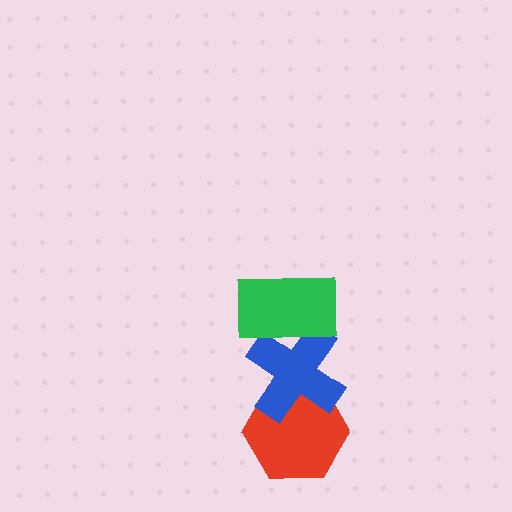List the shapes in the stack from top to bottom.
From top to bottom: the green rectangle, the blue cross, the red hexagon.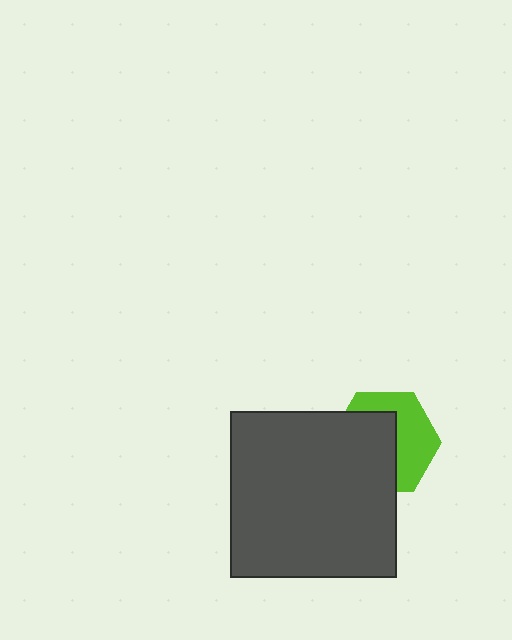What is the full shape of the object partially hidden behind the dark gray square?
The partially hidden object is a lime hexagon.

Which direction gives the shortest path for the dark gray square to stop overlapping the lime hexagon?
Moving toward the lower-left gives the shortest separation.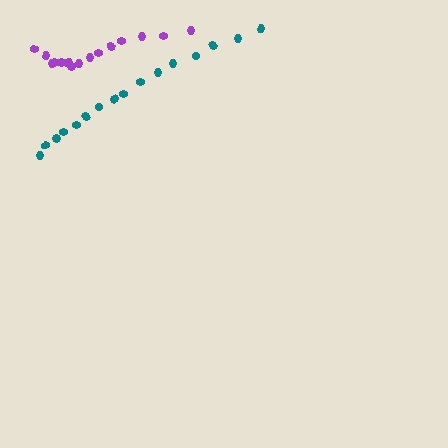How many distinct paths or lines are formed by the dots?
There are 2 distinct paths.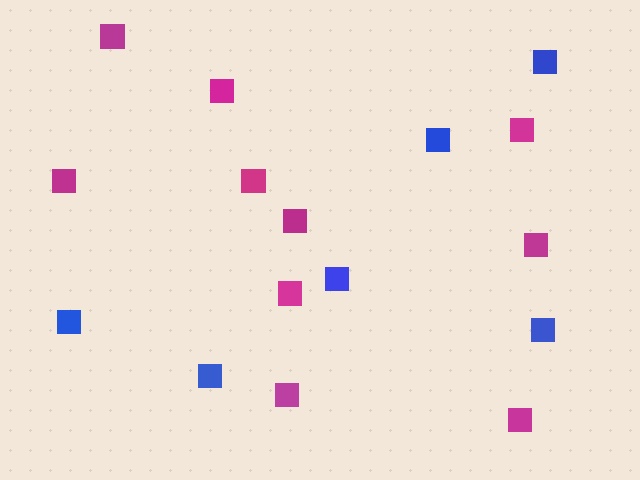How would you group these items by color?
There are 2 groups: one group of blue squares (6) and one group of magenta squares (10).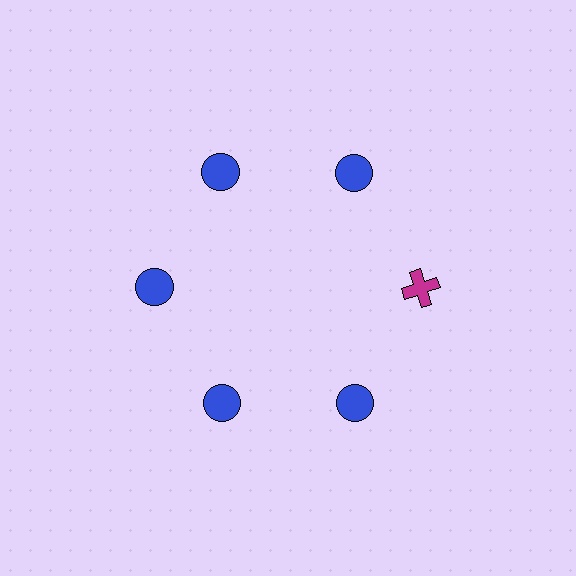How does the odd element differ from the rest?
It differs in both color (magenta instead of blue) and shape (cross instead of circle).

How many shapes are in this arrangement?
There are 6 shapes arranged in a ring pattern.